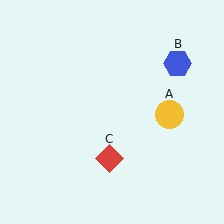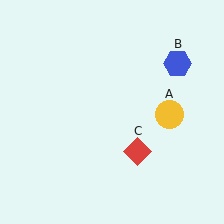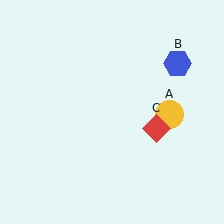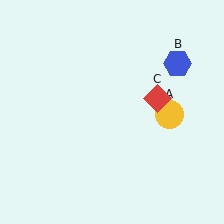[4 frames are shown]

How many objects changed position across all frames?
1 object changed position: red diamond (object C).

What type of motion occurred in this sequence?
The red diamond (object C) rotated counterclockwise around the center of the scene.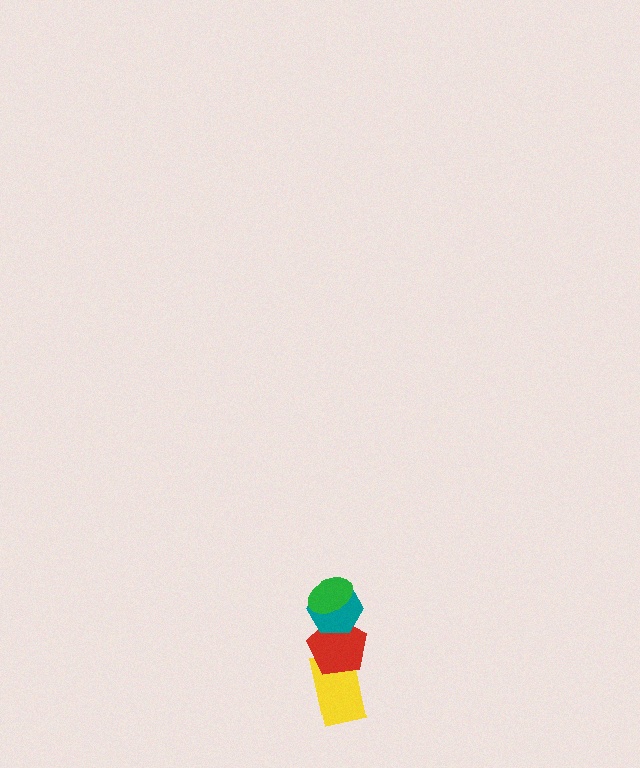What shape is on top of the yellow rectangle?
The red pentagon is on top of the yellow rectangle.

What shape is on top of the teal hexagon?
The green ellipse is on top of the teal hexagon.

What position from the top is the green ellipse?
The green ellipse is 1st from the top.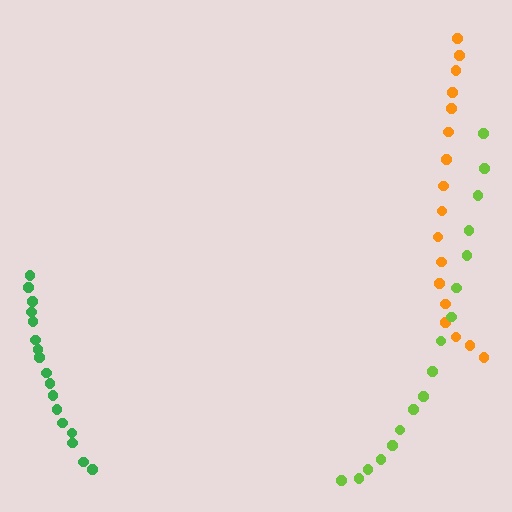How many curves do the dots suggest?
There are 3 distinct paths.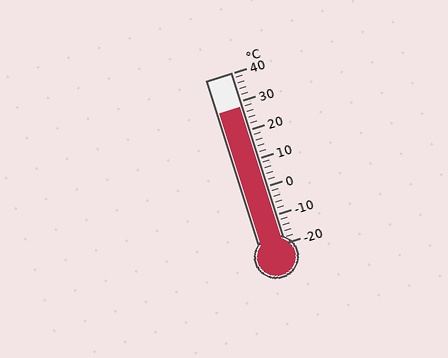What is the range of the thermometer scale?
The thermometer scale ranges from -20°C to 40°C.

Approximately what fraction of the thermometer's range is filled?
The thermometer is filled to approximately 80% of its range.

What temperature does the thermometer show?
The thermometer shows approximately 28°C.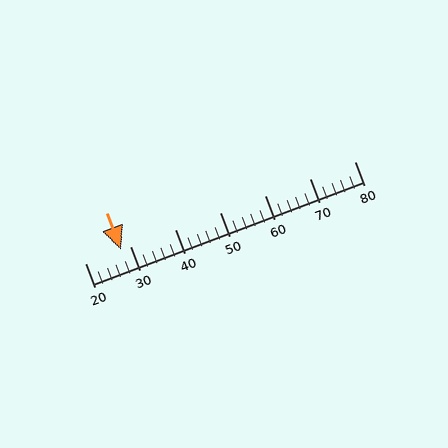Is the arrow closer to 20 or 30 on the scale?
The arrow is closer to 30.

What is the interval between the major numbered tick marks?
The major tick marks are spaced 10 units apart.